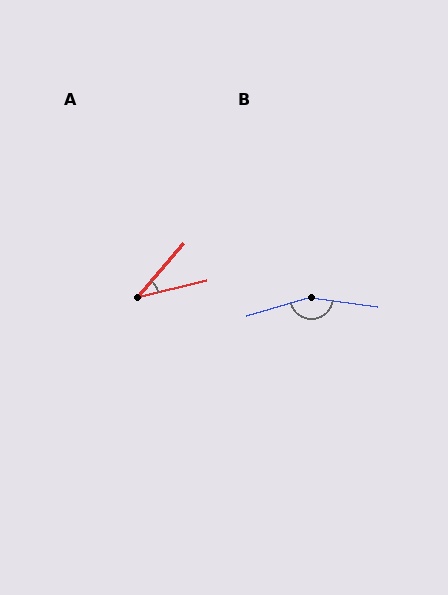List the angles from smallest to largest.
A (36°), B (156°).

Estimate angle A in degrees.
Approximately 36 degrees.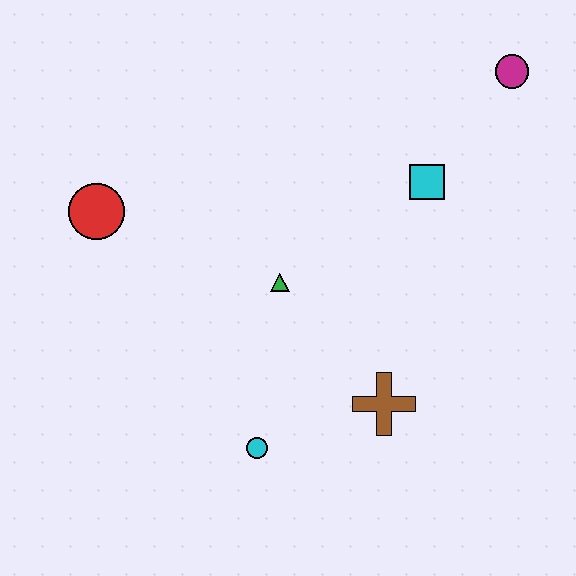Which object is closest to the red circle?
The green triangle is closest to the red circle.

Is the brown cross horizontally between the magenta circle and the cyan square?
No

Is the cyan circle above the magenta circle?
No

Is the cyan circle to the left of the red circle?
No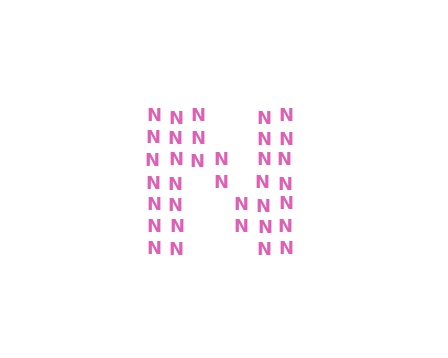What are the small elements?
The small elements are letter N's.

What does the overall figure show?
The overall figure shows the letter N.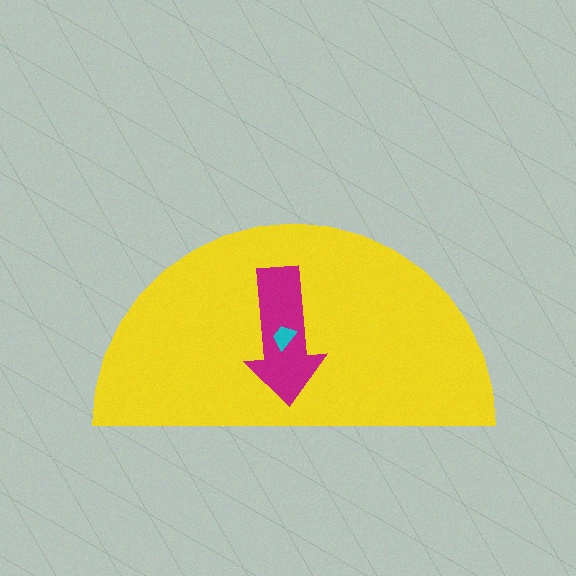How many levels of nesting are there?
3.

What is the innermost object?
The cyan trapezoid.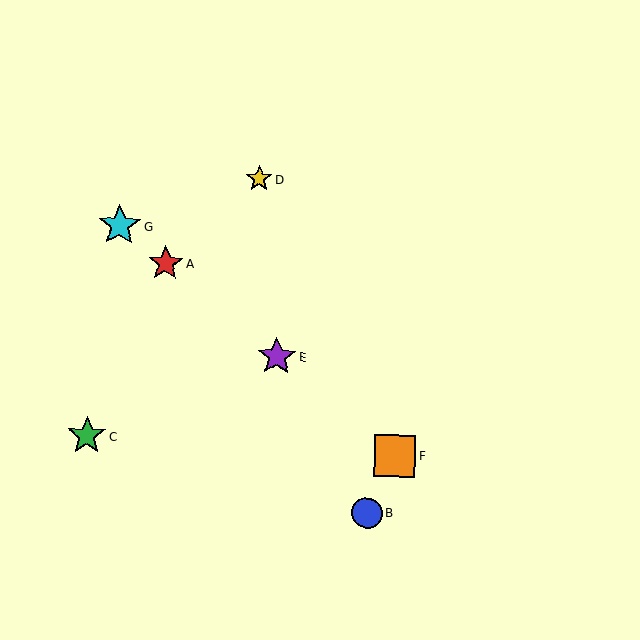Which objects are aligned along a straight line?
Objects A, E, F, G are aligned along a straight line.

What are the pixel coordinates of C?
Object C is at (87, 435).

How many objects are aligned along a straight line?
4 objects (A, E, F, G) are aligned along a straight line.